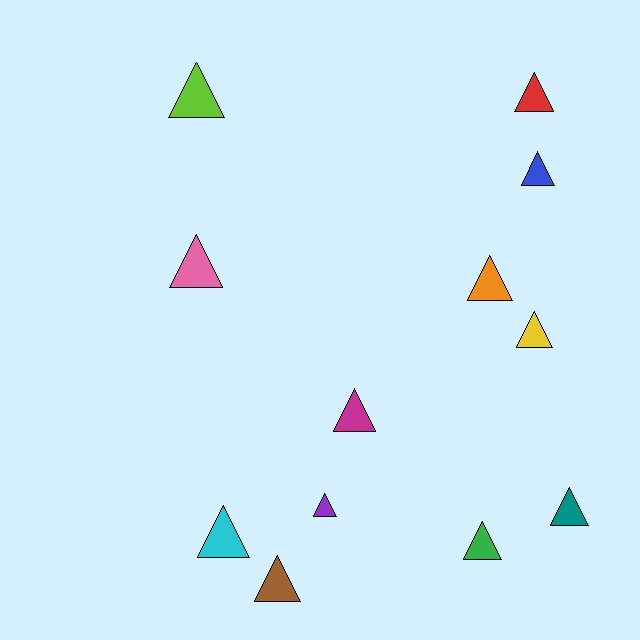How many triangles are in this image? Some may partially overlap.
There are 12 triangles.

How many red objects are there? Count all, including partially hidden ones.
There is 1 red object.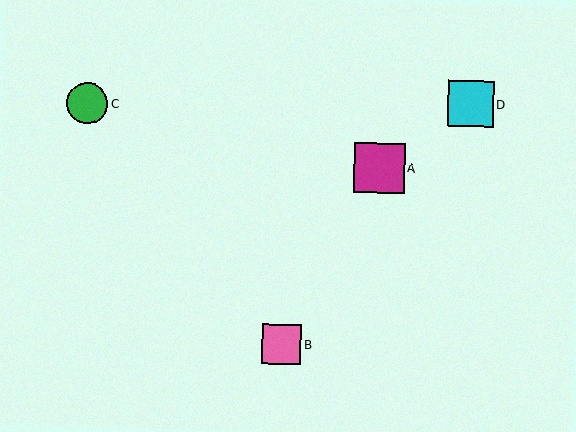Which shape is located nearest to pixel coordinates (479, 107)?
The cyan square (labeled D) at (470, 104) is nearest to that location.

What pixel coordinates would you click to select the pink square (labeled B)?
Click at (281, 344) to select the pink square B.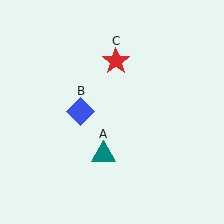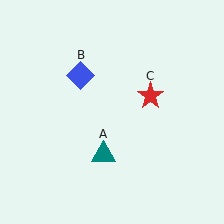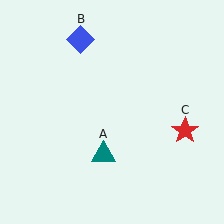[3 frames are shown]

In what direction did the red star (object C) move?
The red star (object C) moved down and to the right.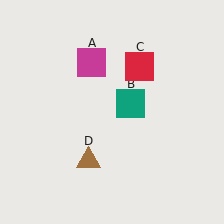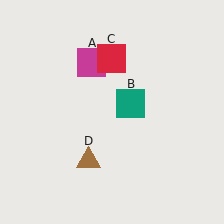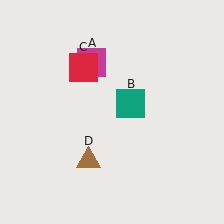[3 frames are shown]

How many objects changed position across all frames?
1 object changed position: red square (object C).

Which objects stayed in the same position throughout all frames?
Magenta square (object A) and teal square (object B) and brown triangle (object D) remained stationary.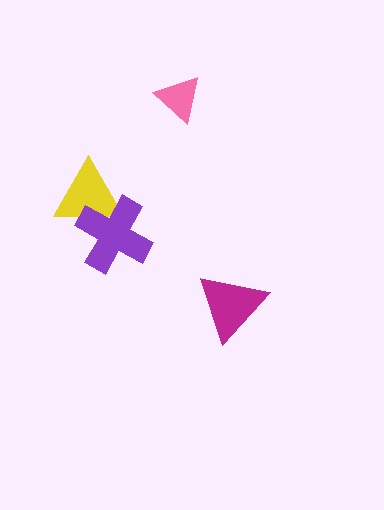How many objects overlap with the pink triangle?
0 objects overlap with the pink triangle.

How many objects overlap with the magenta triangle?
0 objects overlap with the magenta triangle.